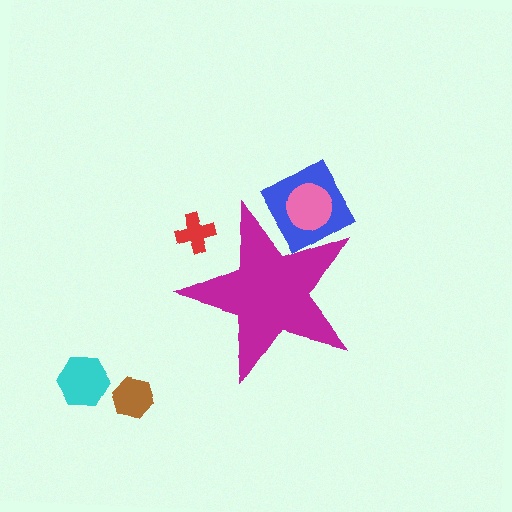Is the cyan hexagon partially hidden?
No, the cyan hexagon is fully visible.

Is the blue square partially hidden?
Yes, the blue square is partially hidden behind the magenta star.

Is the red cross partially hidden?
Yes, the red cross is partially hidden behind the magenta star.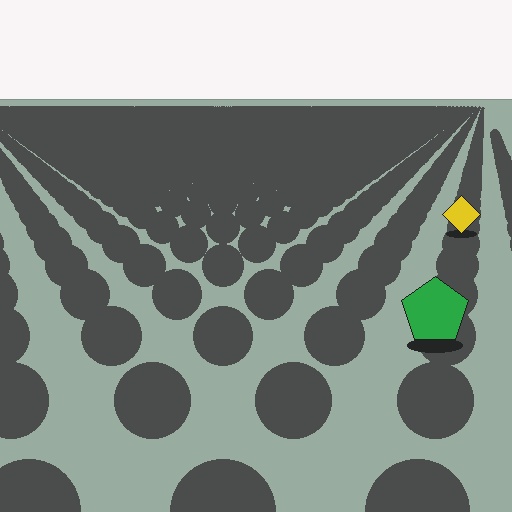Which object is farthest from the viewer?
The yellow diamond is farthest from the viewer. It appears smaller and the ground texture around it is denser.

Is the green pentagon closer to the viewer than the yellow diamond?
Yes. The green pentagon is closer — you can tell from the texture gradient: the ground texture is coarser near it.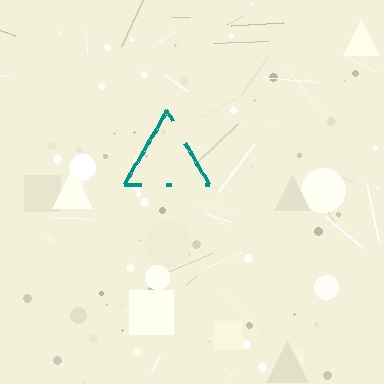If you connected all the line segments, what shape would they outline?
They would outline a triangle.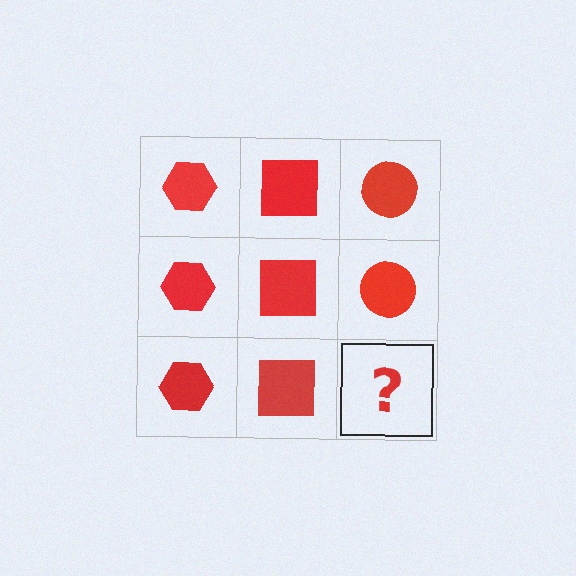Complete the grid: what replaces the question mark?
The question mark should be replaced with a red circle.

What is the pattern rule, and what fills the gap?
The rule is that each column has a consistent shape. The gap should be filled with a red circle.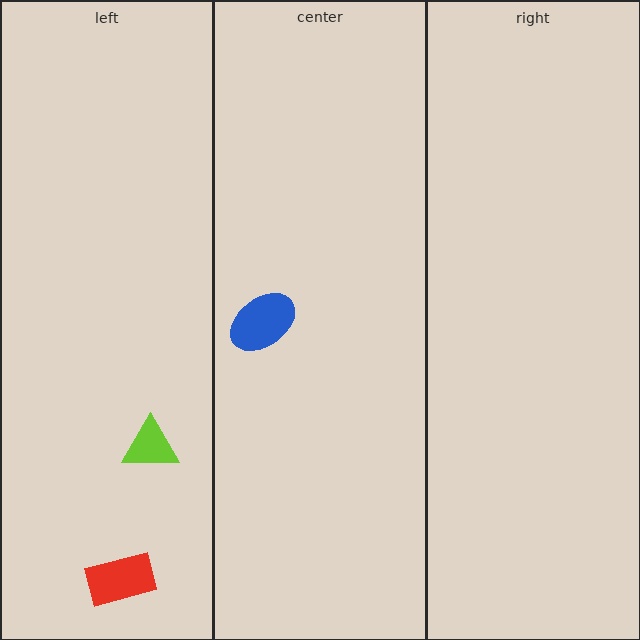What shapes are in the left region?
The red rectangle, the lime triangle.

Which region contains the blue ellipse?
The center region.